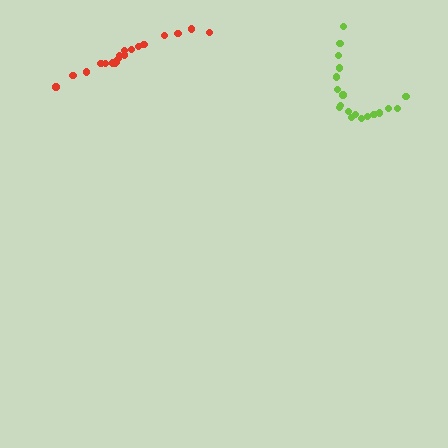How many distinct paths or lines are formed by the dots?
There are 2 distinct paths.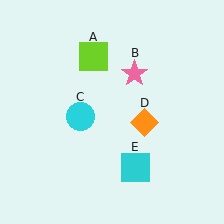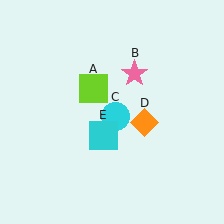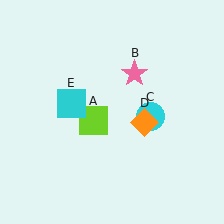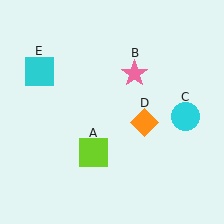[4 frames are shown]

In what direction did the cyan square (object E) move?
The cyan square (object E) moved up and to the left.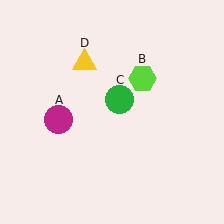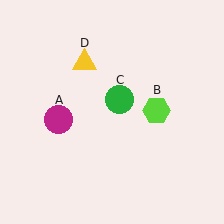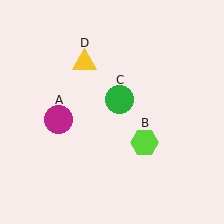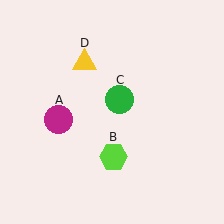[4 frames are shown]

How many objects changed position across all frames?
1 object changed position: lime hexagon (object B).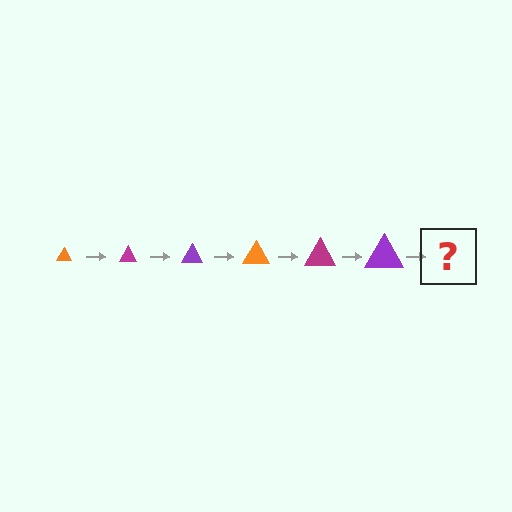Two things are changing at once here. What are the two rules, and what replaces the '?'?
The two rules are that the triangle grows larger each step and the color cycles through orange, magenta, and purple. The '?' should be an orange triangle, larger than the previous one.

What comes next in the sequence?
The next element should be an orange triangle, larger than the previous one.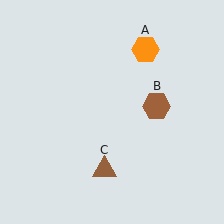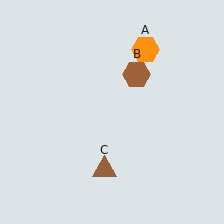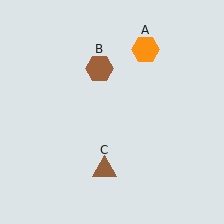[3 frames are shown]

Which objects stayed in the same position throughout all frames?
Orange hexagon (object A) and brown triangle (object C) remained stationary.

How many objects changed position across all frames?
1 object changed position: brown hexagon (object B).